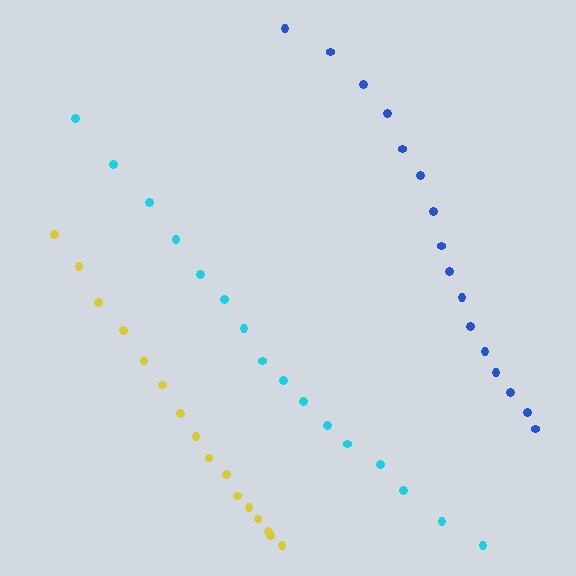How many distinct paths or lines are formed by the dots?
There are 3 distinct paths.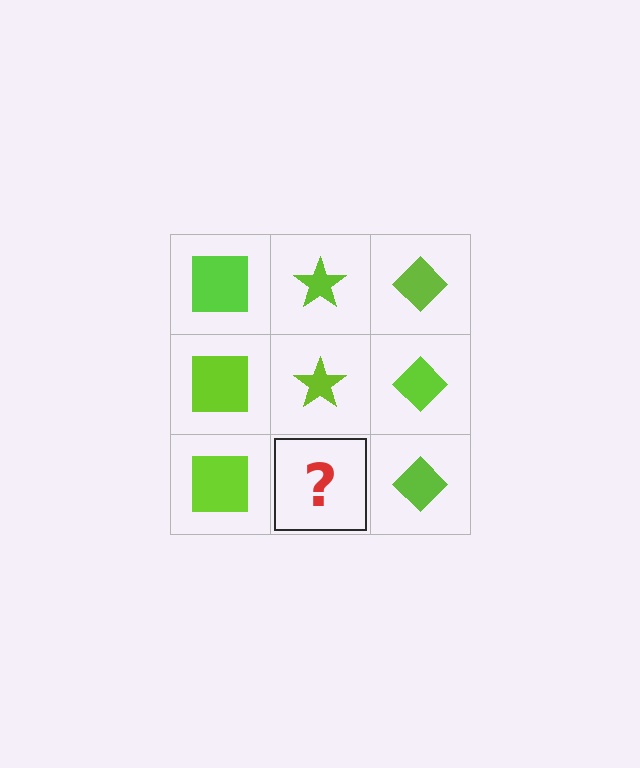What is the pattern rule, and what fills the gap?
The rule is that each column has a consistent shape. The gap should be filled with a lime star.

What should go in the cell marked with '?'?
The missing cell should contain a lime star.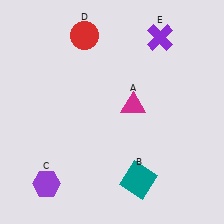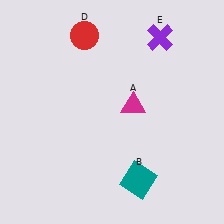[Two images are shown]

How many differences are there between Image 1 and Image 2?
There is 1 difference between the two images.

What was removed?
The purple hexagon (C) was removed in Image 2.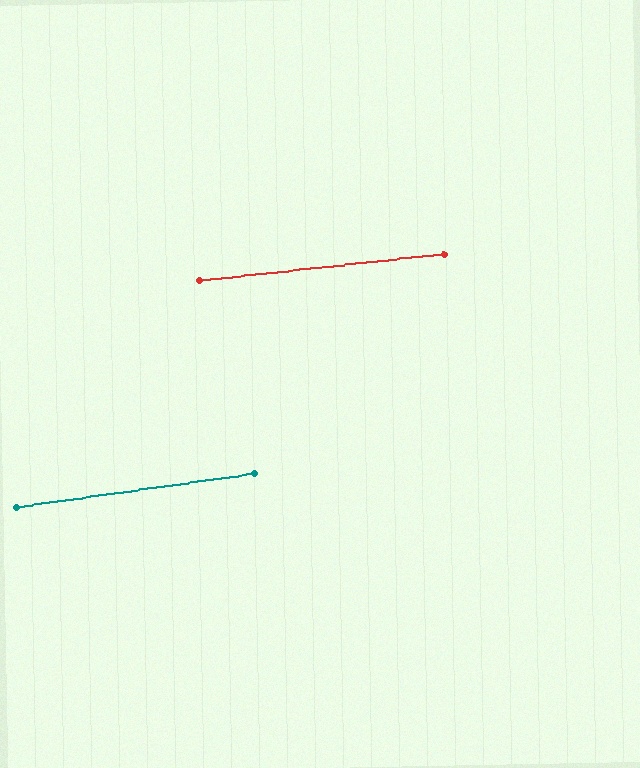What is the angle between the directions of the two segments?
Approximately 2 degrees.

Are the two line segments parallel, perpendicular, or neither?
Parallel — their directions differ by only 1.8°.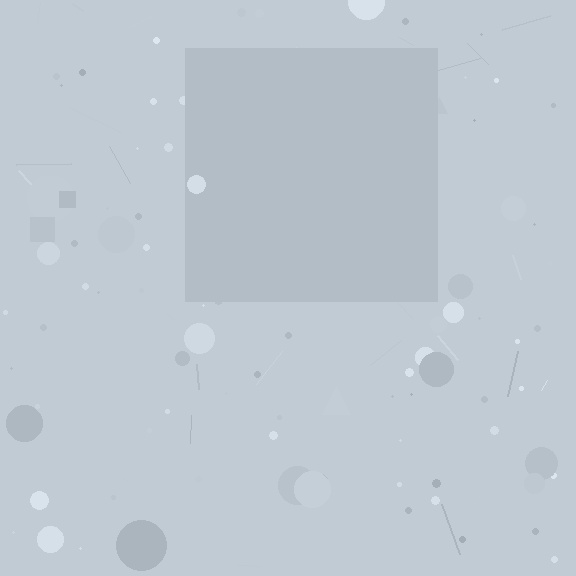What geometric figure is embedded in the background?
A square is embedded in the background.